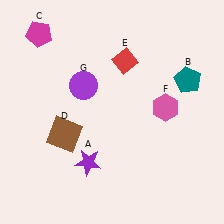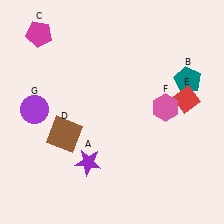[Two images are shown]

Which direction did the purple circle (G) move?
The purple circle (G) moved left.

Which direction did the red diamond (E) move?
The red diamond (E) moved right.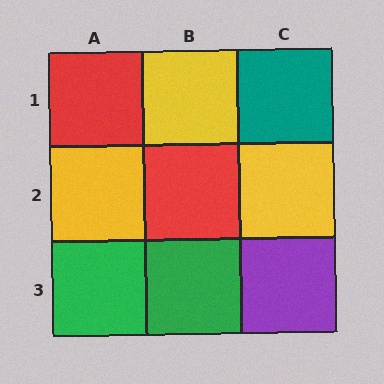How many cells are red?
2 cells are red.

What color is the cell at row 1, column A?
Red.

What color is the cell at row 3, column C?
Purple.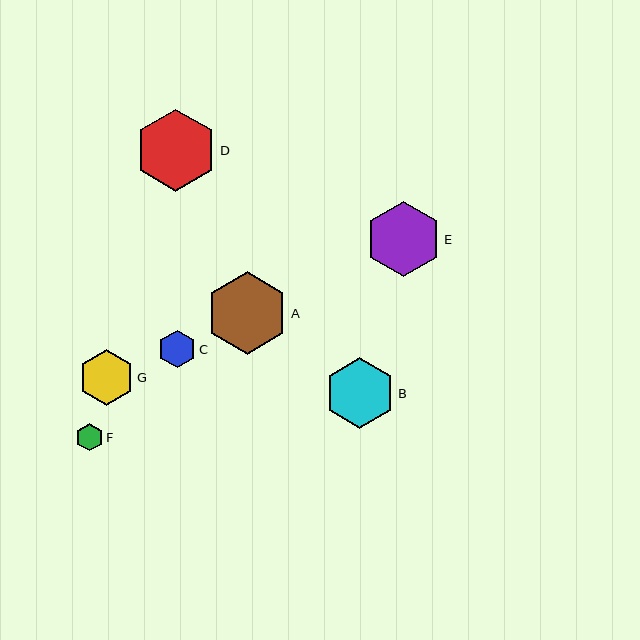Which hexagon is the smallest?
Hexagon F is the smallest with a size of approximately 27 pixels.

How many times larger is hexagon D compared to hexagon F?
Hexagon D is approximately 3.0 times the size of hexagon F.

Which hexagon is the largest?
Hexagon A is the largest with a size of approximately 83 pixels.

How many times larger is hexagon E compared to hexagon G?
Hexagon E is approximately 1.4 times the size of hexagon G.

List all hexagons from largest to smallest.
From largest to smallest: A, D, E, B, G, C, F.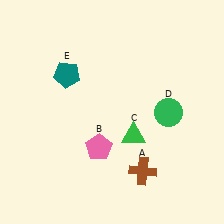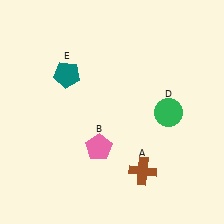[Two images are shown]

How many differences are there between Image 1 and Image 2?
There is 1 difference between the two images.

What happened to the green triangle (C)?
The green triangle (C) was removed in Image 2. It was in the bottom-right area of Image 1.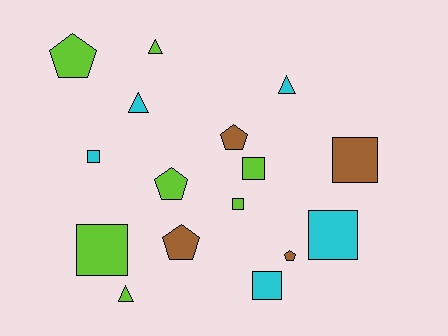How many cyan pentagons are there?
There are no cyan pentagons.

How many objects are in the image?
There are 16 objects.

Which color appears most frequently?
Lime, with 7 objects.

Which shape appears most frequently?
Square, with 7 objects.